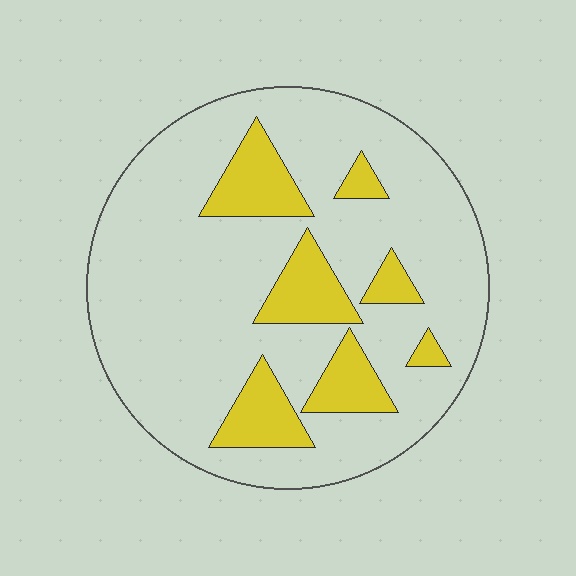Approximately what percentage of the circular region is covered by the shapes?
Approximately 20%.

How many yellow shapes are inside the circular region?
7.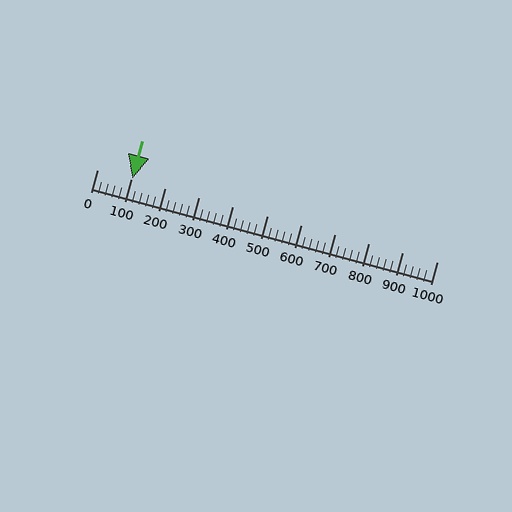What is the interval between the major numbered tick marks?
The major tick marks are spaced 100 units apart.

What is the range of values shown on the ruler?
The ruler shows values from 0 to 1000.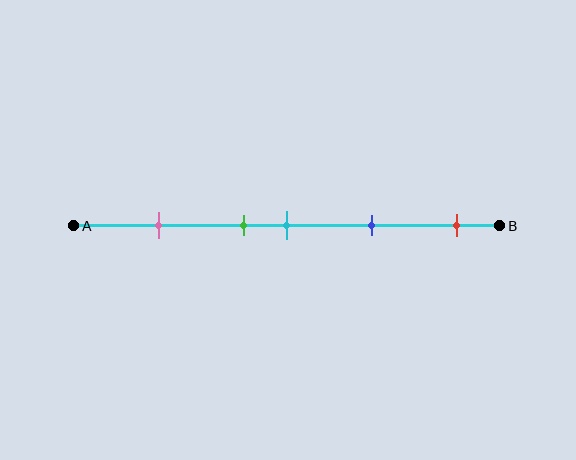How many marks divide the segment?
There are 5 marks dividing the segment.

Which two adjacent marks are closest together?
The green and cyan marks are the closest adjacent pair.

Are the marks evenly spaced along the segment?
No, the marks are not evenly spaced.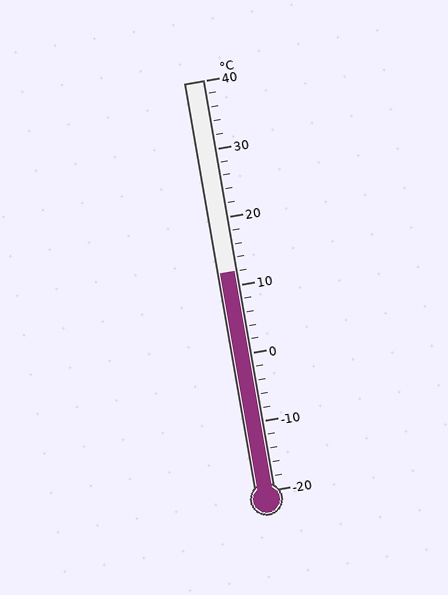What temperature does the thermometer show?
The thermometer shows approximately 12°C.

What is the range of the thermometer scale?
The thermometer scale ranges from -20°C to 40°C.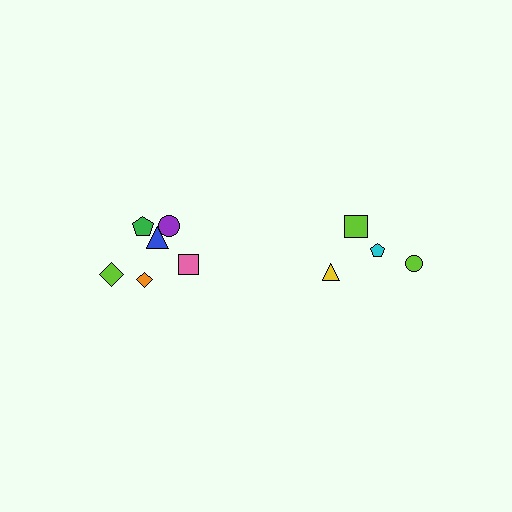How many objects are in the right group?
There are 4 objects.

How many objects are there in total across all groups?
There are 10 objects.